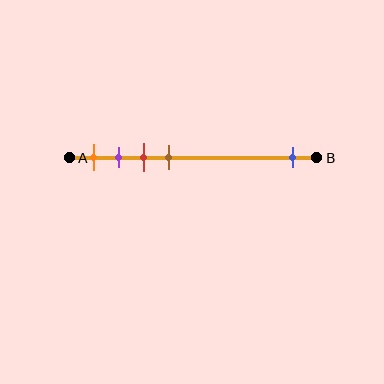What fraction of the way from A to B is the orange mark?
The orange mark is approximately 10% (0.1) of the way from A to B.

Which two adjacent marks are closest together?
The purple and red marks are the closest adjacent pair.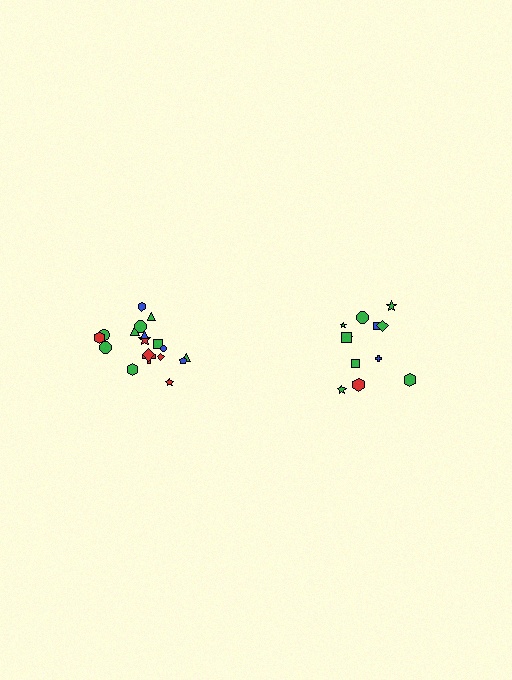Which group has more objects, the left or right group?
The left group.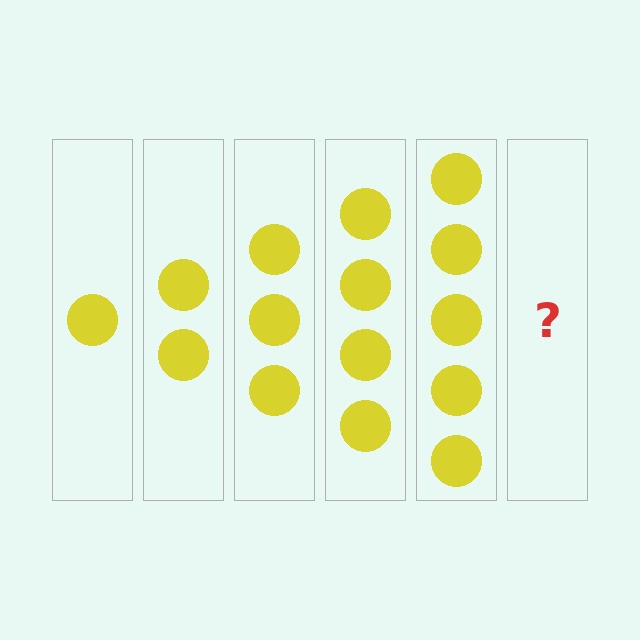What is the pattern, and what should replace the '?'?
The pattern is that each step adds one more circle. The '?' should be 6 circles.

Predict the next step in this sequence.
The next step is 6 circles.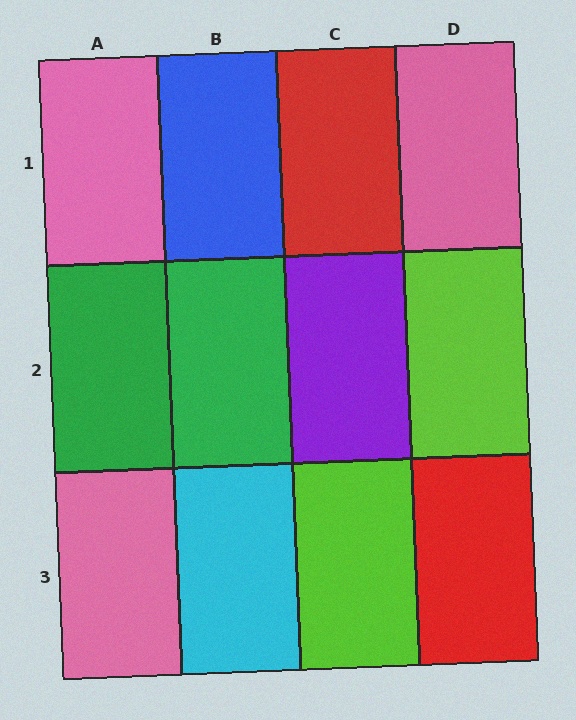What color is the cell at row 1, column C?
Red.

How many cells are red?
2 cells are red.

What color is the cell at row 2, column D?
Lime.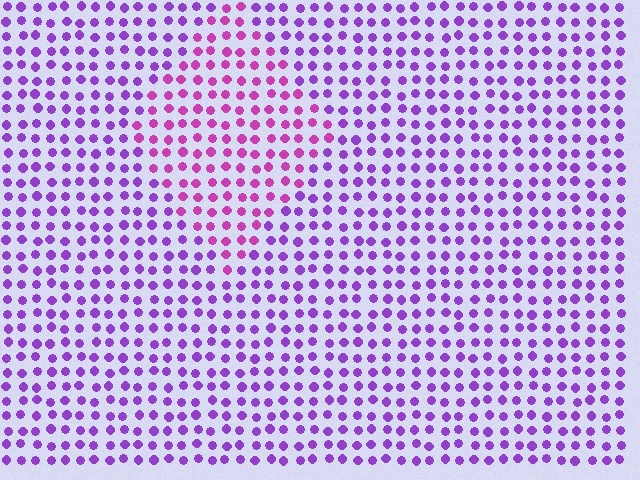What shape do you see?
I see a diamond.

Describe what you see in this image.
The image is filled with small purple elements in a uniform arrangement. A diamond-shaped region is visible where the elements are tinted to a slightly different hue, forming a subtle color boundary.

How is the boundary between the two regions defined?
The boundary is defined purely by a slight shift in hue (about 34 degrees). Spacing, size, and orientation are identical on both sides.